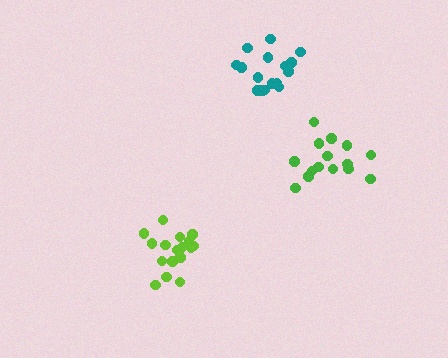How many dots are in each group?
Group 1: 15 dots, Group 2: 17 dots, Group 3: 17 dots (49 total).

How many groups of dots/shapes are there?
There are 3 groups.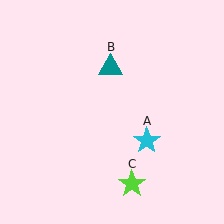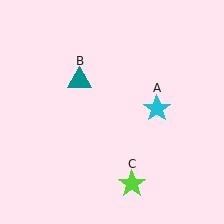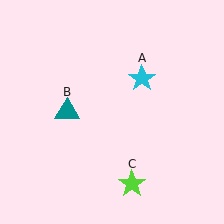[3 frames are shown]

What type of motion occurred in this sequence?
The cyan star (object A), teal triangle (object B) rotated counterclockwise around the center of the scene.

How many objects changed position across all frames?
2 objects changed position: cyan star (object A), teal triangle (object B).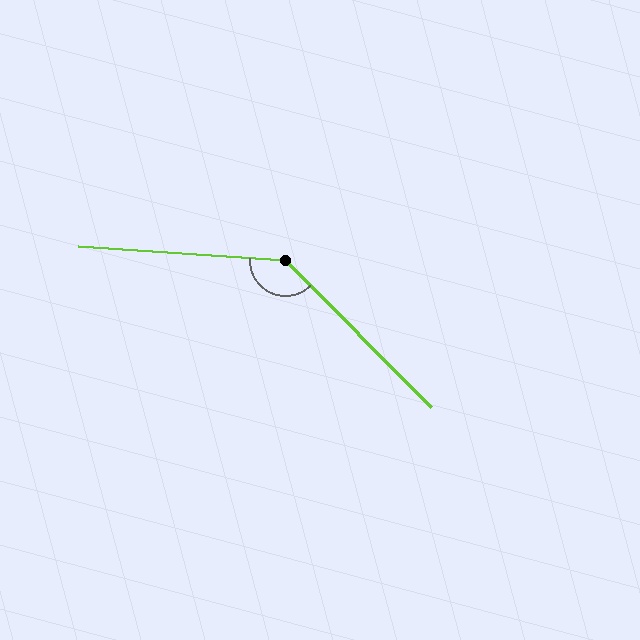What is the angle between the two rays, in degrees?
Approximately 138 degrees.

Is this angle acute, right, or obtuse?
It is obtuse.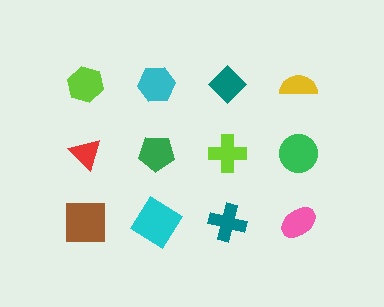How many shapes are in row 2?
4 shapes.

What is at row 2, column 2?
A green pentagon.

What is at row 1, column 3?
A teal diamond.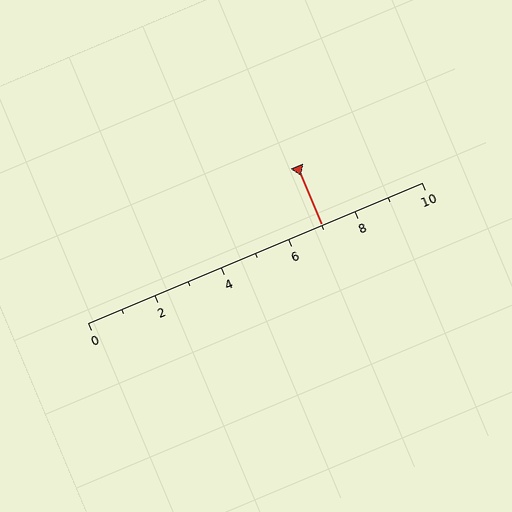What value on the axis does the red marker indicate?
The marker indicates approximately 7.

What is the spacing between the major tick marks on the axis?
The major ticks are spaced 2 apart.